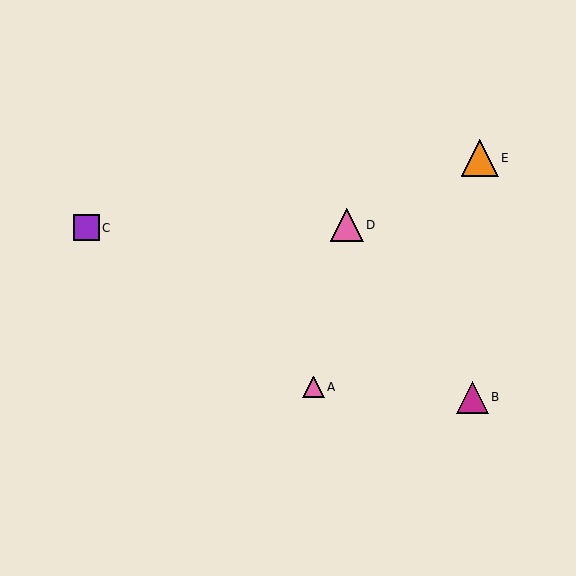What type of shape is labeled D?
Shape D is a pink triangle.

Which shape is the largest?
The orange triangle (labeled E) is the largest.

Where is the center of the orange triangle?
The center of the orange triangle is at (480, 158).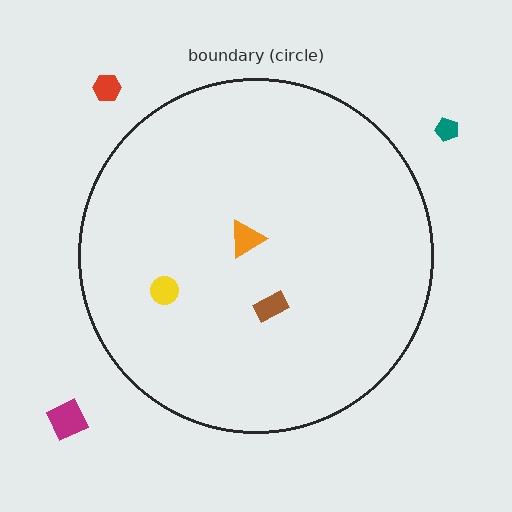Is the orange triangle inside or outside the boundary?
Inside.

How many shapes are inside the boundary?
3 inside, 3 outside.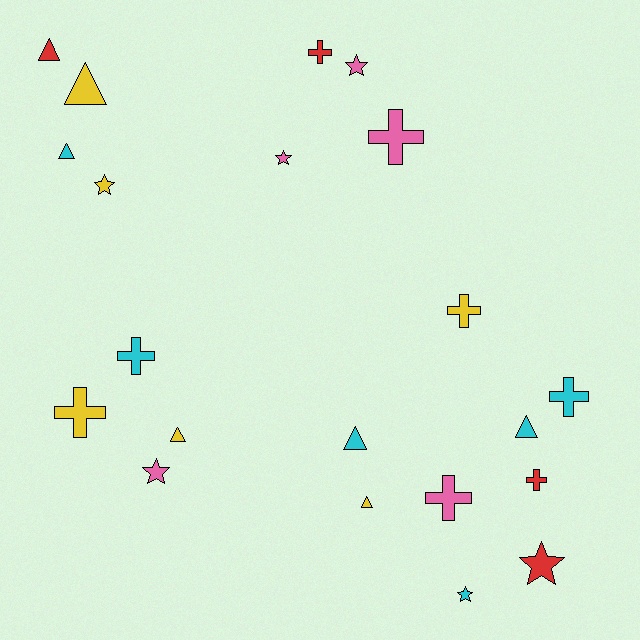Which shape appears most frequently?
Cross, with 8 objects.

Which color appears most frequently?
Yellow, with 6 objects.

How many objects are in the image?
There are 21 objects.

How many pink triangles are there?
There are no pink triangles.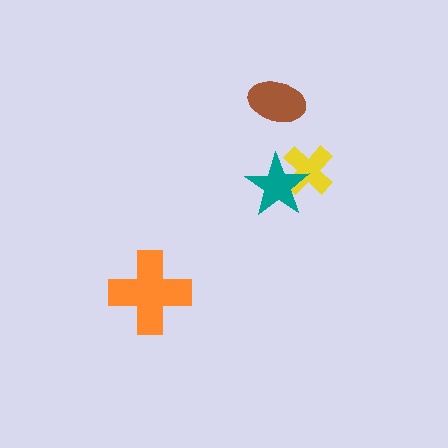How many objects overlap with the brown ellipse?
0 objects overlap with the brown ellipse.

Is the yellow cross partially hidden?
Yes, it is partially covered by another shape.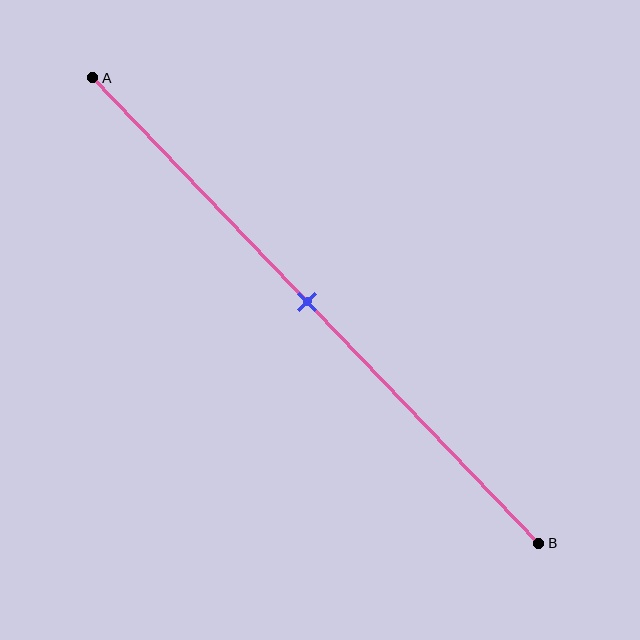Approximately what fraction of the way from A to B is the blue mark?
The blue mark is approximately 50% of the way from A to B.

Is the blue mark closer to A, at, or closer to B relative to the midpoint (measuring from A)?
The blue mark is approximately at the midpoint of segment AB.